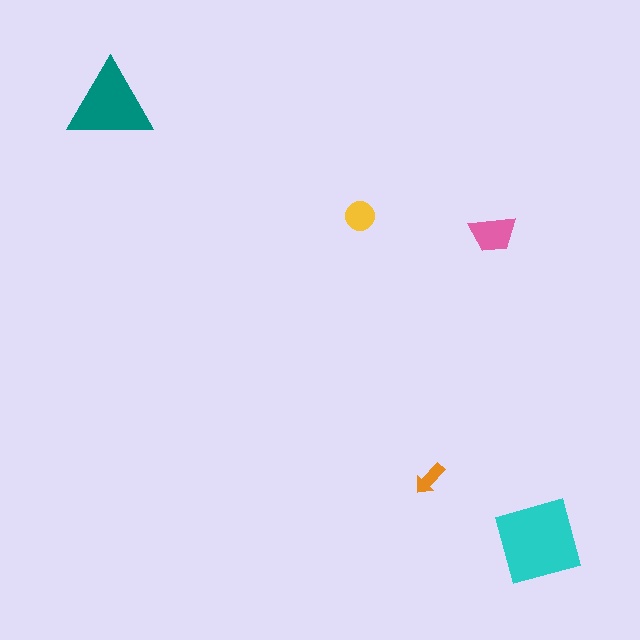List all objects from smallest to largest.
The orange arrow, the yellow circle, the pink trapezoid, the teal triangle, the cyan diamond.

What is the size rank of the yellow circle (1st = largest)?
4th.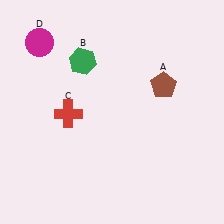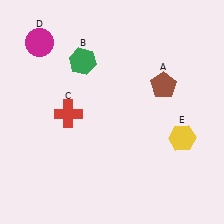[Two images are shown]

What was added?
A yellow hexagon (E) was added in Image 2.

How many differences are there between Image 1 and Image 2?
There is 1 difference between the two images.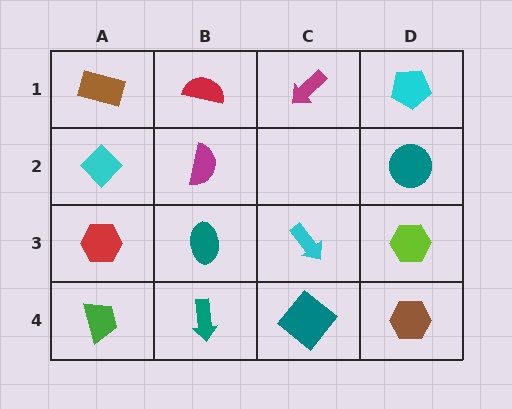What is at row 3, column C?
A cyan arrow.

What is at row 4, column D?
A brown hexagon.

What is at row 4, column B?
A teal arrow.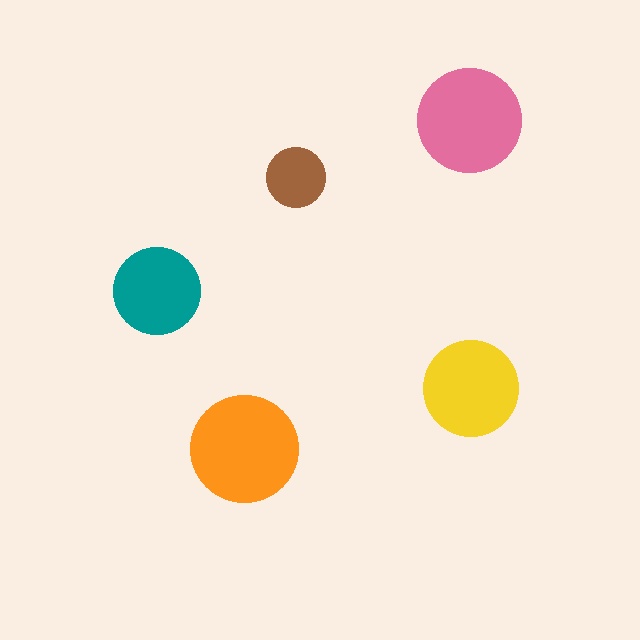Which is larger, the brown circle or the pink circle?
The pink one.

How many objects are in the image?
There are 5 objects in the image.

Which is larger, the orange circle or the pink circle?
The orange one.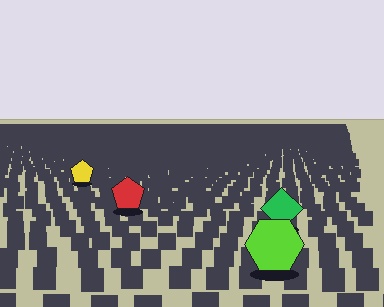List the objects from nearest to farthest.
From nearest to farthest: the lime hexagon, the green diamond, the red pentagon, the yellow pentagon.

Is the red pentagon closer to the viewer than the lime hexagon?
No. The lime hexagon is closer — you can tell from the texture gradient: the ground texture is coarser near it.